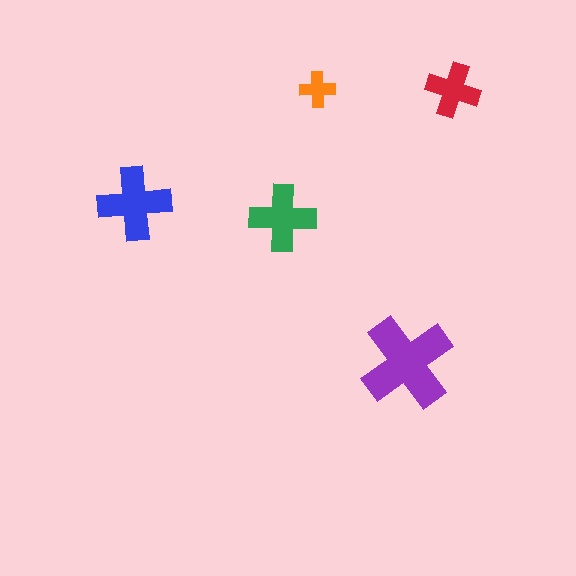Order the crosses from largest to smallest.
the purple one, the blue one, the green one, the red one, the orange one.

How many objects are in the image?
There are 5 objects in the image.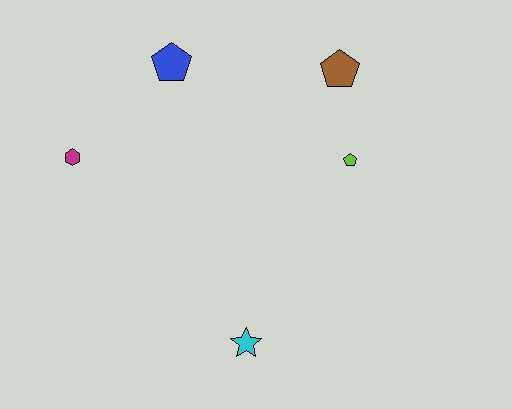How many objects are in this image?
There are 5 objects.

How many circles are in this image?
There are no circles.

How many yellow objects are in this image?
There are no yellow objects.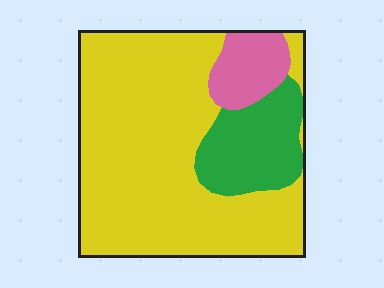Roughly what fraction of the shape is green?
Green covers 17% of the shape.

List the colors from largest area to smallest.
From largest to smallest: yellow, green, pink.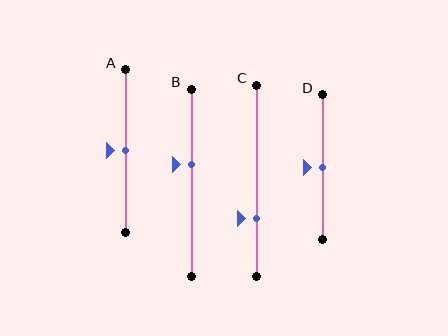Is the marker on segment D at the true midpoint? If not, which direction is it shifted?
Yes, the marker on segment D is at the true midpoint.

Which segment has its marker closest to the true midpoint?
Segment A has its marker closest to the true midpoint.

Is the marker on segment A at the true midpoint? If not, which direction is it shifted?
Yes, the marker on segment A is at the true midpoint.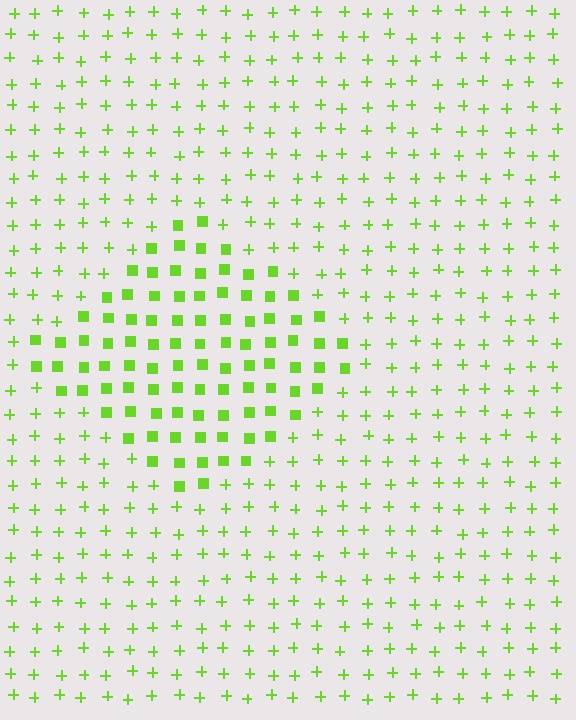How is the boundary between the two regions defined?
The boundary is defined by a change in element shape: squares inside vs. plus signs outside. All elements share the same color and spacing.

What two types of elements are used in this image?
The image uses squares inside the diamond region and plus signs outside it.